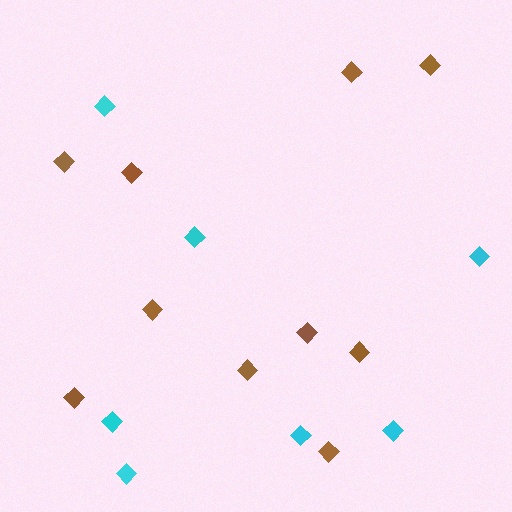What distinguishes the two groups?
There are 2 groups: one group of brown diamonds (10) and one group of cyan diamonds (7).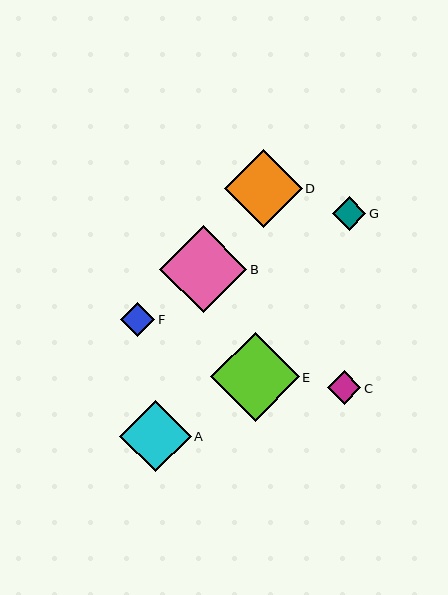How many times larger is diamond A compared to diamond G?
Diamond A is approximately 2.1 times the size of diamond G.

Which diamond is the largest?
Diamond E is the largest with a size of approximately 89 pixels.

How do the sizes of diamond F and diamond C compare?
Diamond F and diamond C are approximately the same size.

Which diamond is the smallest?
Diamond G is the smallest with a size of approximately 33 pixels.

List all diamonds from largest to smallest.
From largest to smallest: E, B, D, A, F, C, G.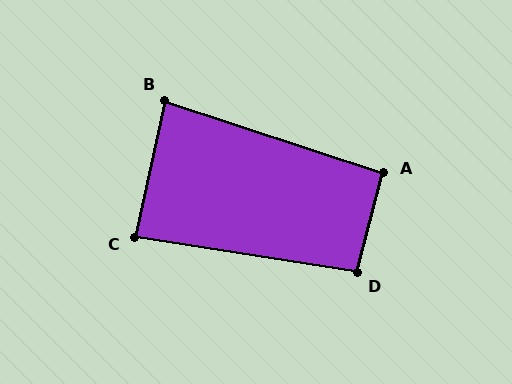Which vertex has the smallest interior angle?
B, at approximately 84 degrees.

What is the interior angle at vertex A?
Approximately 93 degrees (approximately right).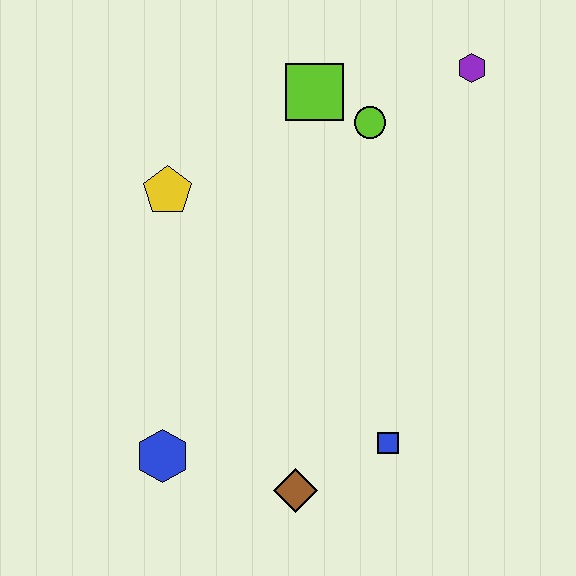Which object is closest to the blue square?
The brown diamond is closest to the blue square.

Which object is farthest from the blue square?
The purple hexagon is farthest from the blue square.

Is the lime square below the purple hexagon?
Yes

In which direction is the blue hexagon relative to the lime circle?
The blue hexagon is below the lime circle.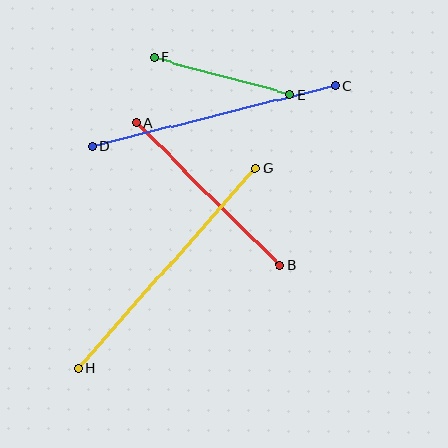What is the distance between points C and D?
The distance is approximately 251 pixels.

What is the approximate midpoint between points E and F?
The midpoint is at approximately (222, 76) pixels.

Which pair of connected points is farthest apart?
Points G and H are farthest apart.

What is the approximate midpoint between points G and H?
The midpoint is at approximately (167, 268) pixels.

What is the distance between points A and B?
The distance is approximately 202 pixels.